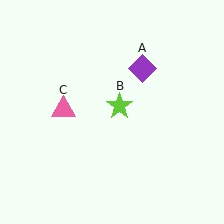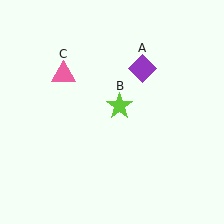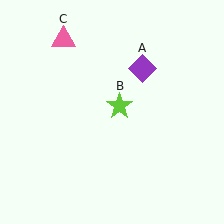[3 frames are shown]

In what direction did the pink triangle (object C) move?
The pink triangle (object C) moved up.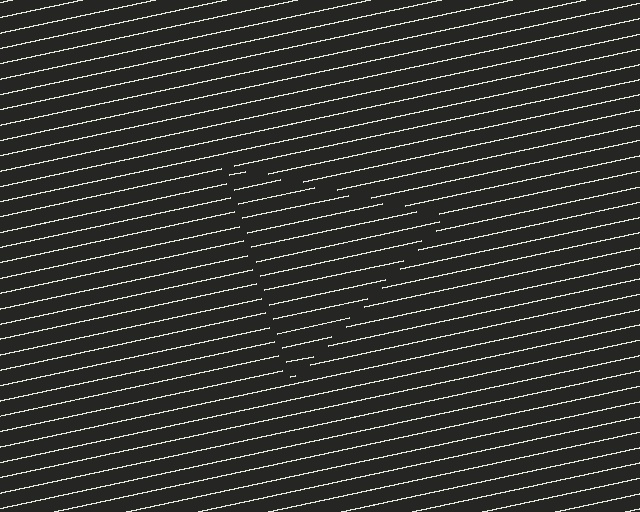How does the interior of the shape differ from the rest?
The interior of the shape contains the same grating, shifted by half a period — the contour is defined by the phase discontinuity where line-ends from the inner and outer gratings abut.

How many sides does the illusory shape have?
3 sides — the line-ends trace a triangle.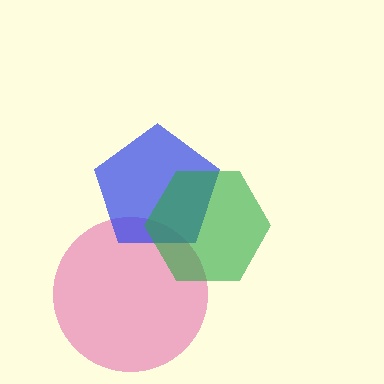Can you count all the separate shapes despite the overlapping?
Yes, there are 3 separate shapes.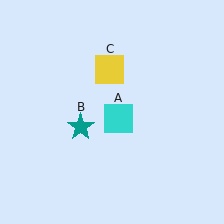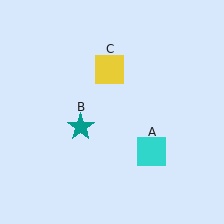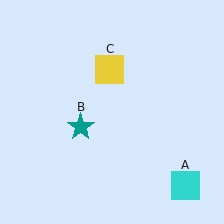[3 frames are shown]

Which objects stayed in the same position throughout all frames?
Teal star (object B) and yellow square (object C) remained stationary.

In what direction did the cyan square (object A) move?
The cyan square (object A) moved down and to the right.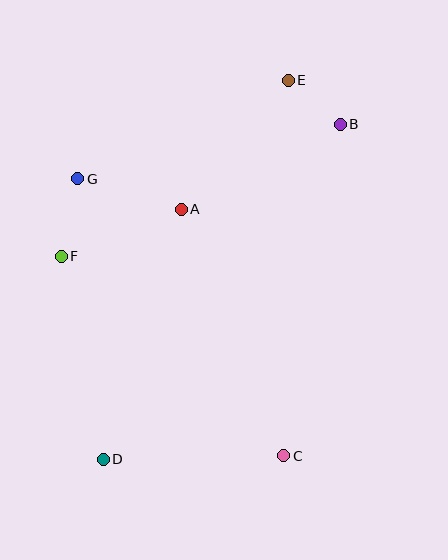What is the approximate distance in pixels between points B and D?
The distance between B and D is approximately 410 pixels.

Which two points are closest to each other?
Points B and E are closest to each other.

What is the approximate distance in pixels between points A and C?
The distance between A and C is approximately 267 pixels.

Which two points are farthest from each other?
Points D and E are farthest from each other.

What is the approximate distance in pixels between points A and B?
The distance between A and B is approximately 180 pixels.